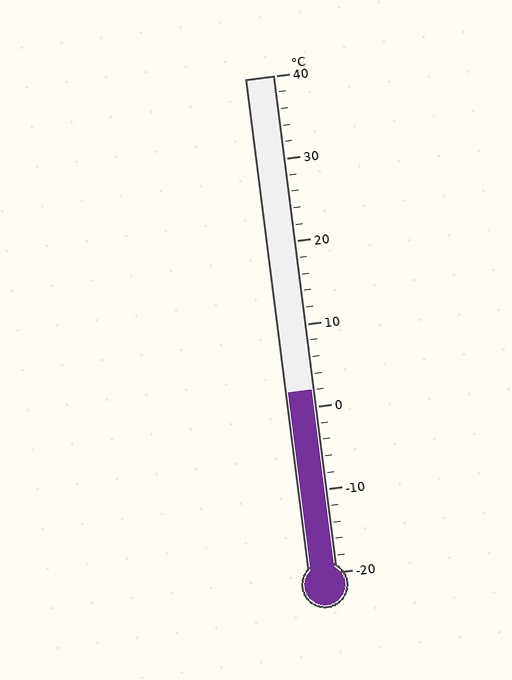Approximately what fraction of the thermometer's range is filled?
The thermometer is filled to approximately 35% of its range.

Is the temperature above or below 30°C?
The temperature is below 30°C.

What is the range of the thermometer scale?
The thermometer scale ranges from -20°C to 40°C.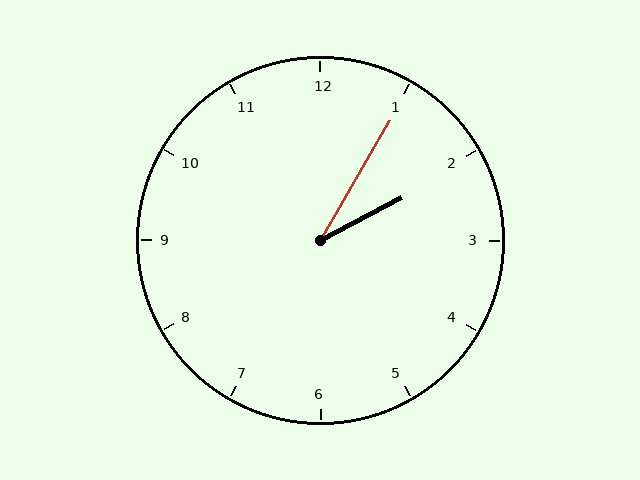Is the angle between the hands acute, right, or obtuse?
It is acute.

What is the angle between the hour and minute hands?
Approximately 32 degrees.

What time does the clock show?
2:05.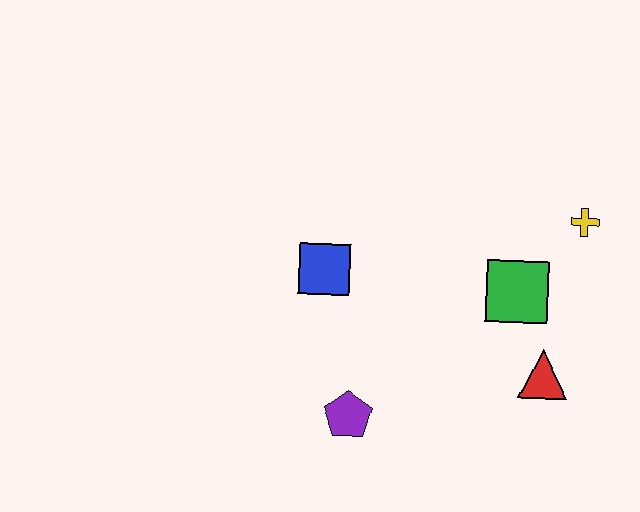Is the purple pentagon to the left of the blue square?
No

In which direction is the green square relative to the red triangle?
The green square is above the red triangle.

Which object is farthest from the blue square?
The yellow cross is farthest from the blue square.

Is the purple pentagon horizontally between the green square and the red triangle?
No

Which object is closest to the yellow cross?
The green square is closest to the yellow cross.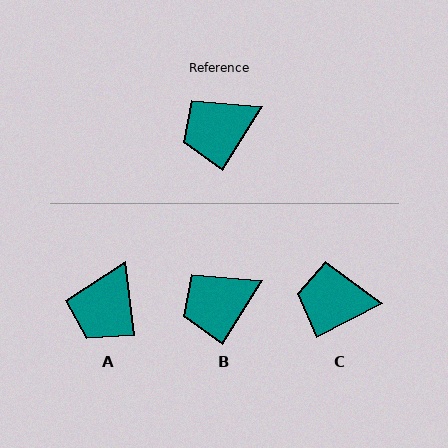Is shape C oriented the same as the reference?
No, it is off by about 31 degrees.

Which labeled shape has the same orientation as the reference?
B.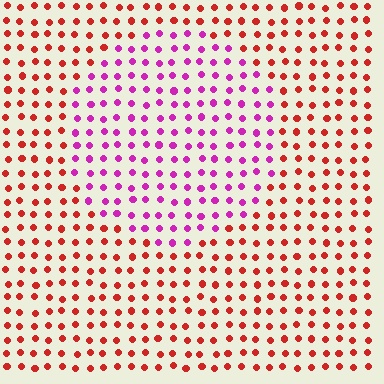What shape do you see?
I see a circle.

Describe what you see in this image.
The image is filled with small red elements in a uniform arrangement. A circle-shaped region is visible where the elements are tinted to a slightly different hue, forming a subtle color boundary.